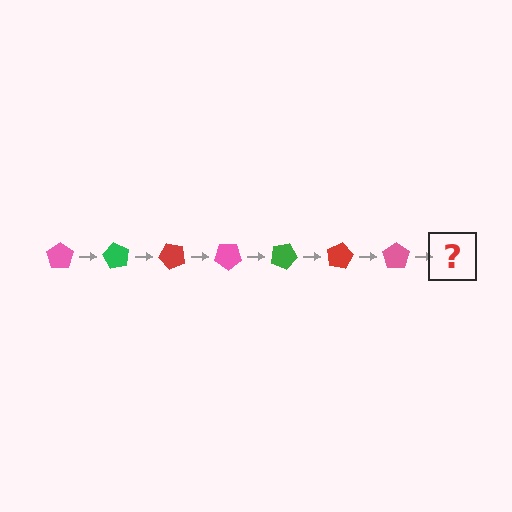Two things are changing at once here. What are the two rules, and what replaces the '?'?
The two rules are that it rotates 60 degrees each step and the color cycles through pink, green, and red. The '?' should be a green pentagon, rotated 420 degrees from the start.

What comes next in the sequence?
The next element should be a green pentagon, rotated 420 degrees from the start.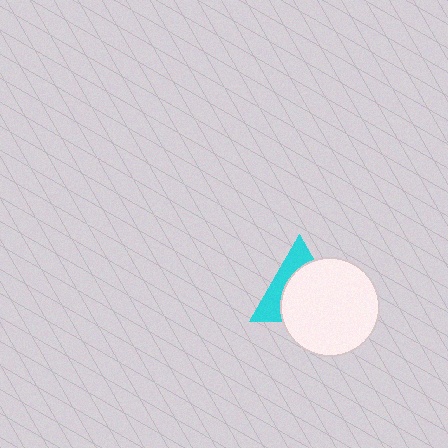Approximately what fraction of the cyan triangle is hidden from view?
Roughly 63% of the cyan triangle is hidden behind the white circle.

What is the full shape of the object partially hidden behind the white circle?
The partially hidden object is a cyan triangle.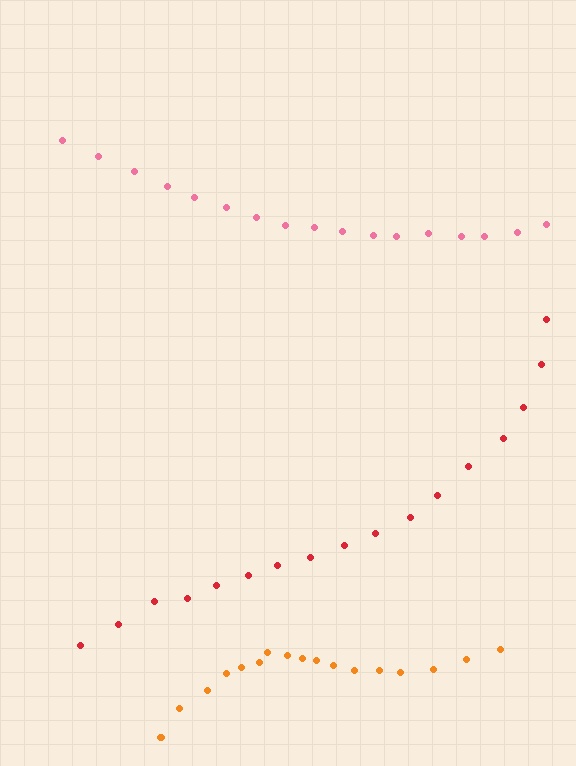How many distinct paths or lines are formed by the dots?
There are 3 distinct paths.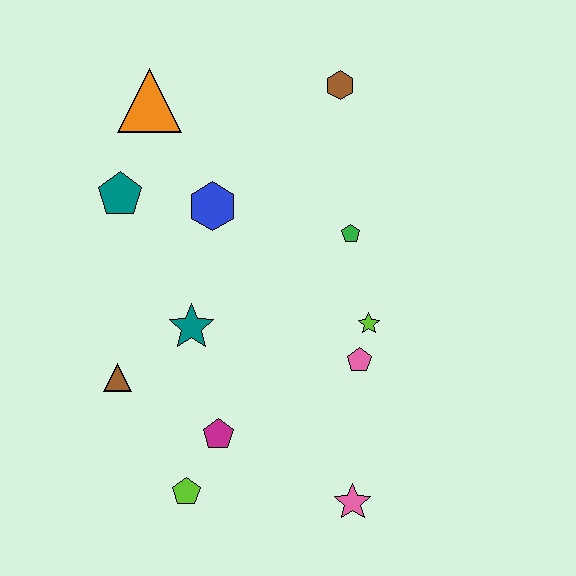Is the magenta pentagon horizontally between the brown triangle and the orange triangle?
No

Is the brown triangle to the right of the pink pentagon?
No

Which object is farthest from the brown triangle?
The brown hexagon is farthest from the brown triangle.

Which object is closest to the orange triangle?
The teal pentagon is closest to the orange triangle.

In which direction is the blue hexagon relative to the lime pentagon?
The blue hexagon is above the lime pentagon.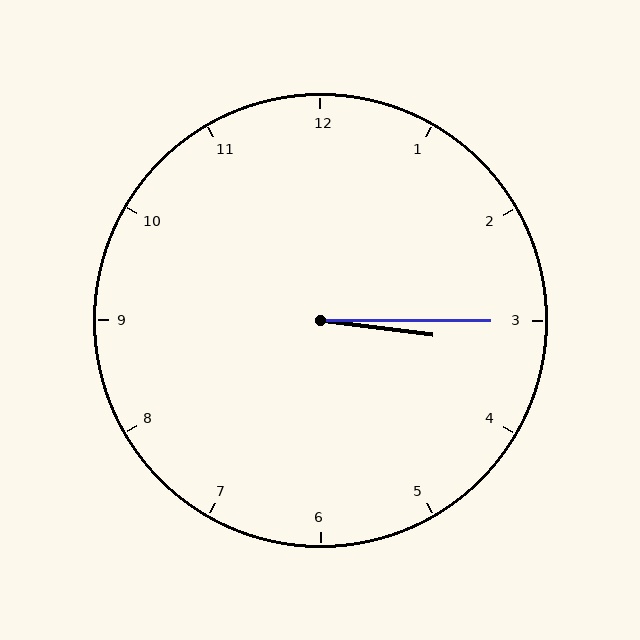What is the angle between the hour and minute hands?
Approximately 8 degrees.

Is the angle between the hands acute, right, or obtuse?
It is acute.